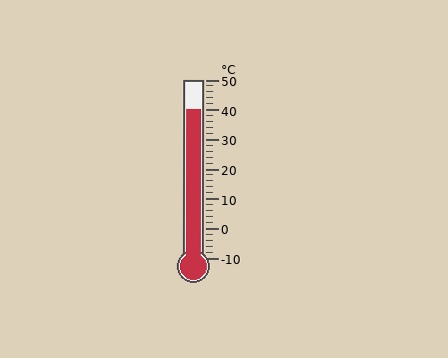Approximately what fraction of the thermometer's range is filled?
The thermometer is filled to approximately 85% of its range.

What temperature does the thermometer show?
The thermometer shows approximately 40°C.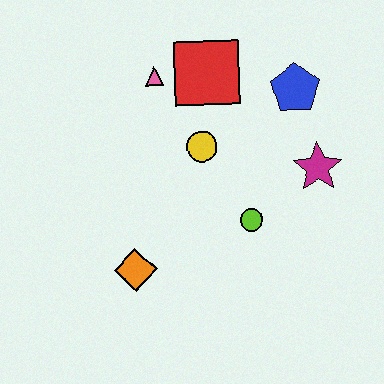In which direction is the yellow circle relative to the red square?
The yellow circle is below the red square.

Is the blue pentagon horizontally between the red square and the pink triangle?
No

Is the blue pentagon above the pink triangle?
No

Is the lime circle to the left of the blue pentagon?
Yes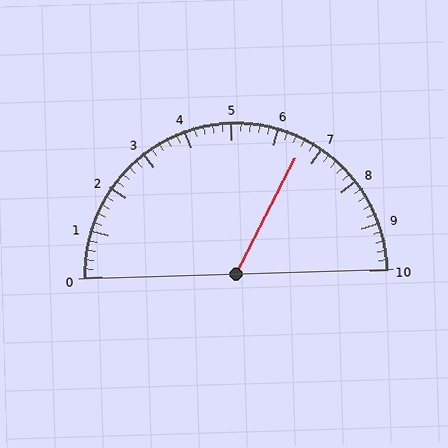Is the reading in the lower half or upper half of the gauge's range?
The reading is in the upper half of the range (0 to 10).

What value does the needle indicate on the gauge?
The needle indicates approximately 6.6.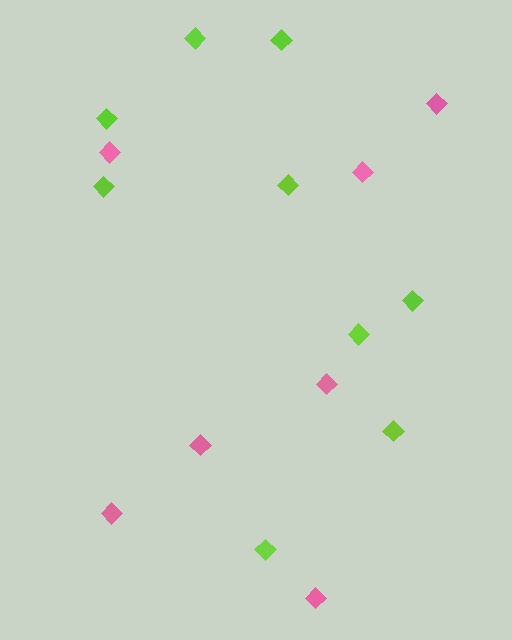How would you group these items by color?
There are 2 groups: one group of pink diamonds (7) and one group of lime diamonds (9).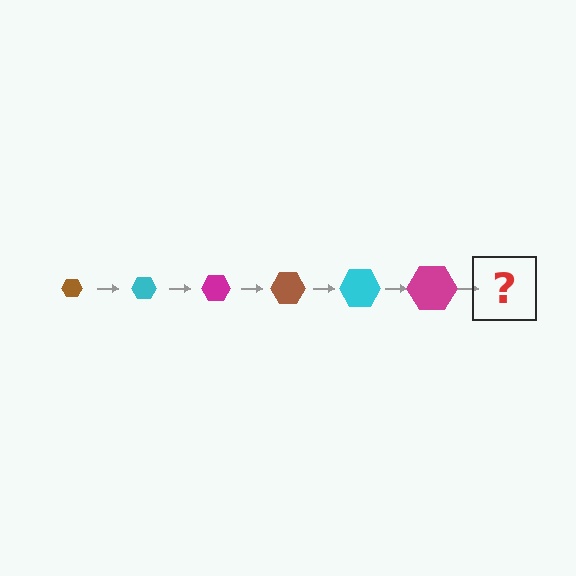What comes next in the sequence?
The next element should be a brown hexagon, larger than the previous one.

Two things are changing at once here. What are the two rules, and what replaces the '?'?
The two rules are that the hexagon grows larger each step and the color cycles through brown, cyan, and magenta. The '?' should be a brown hexagon, larger than the previous one.